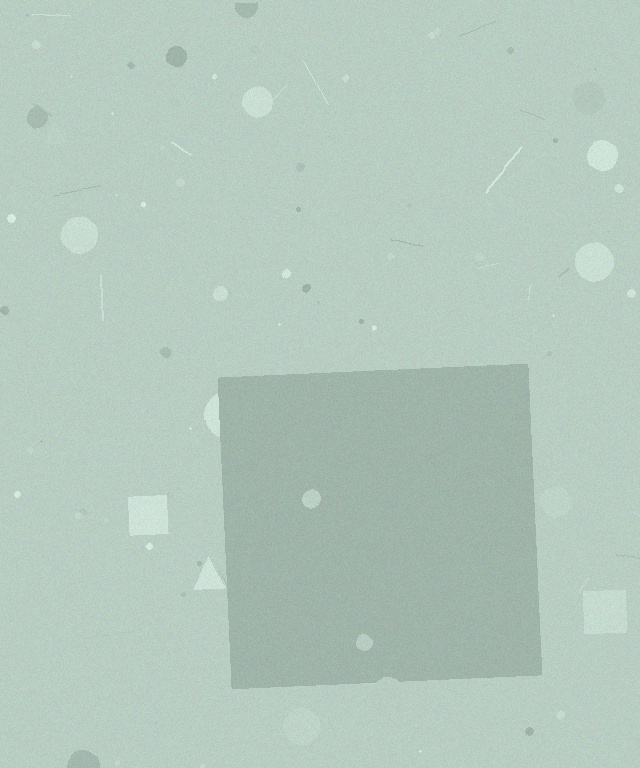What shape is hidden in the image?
A square is hidden in the image.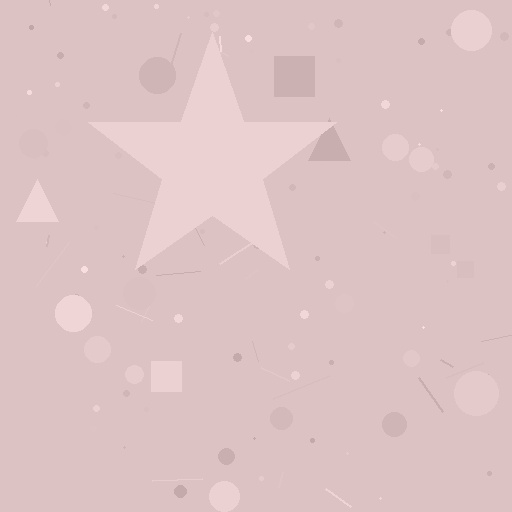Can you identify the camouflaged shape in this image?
The camouflaged shape is a star.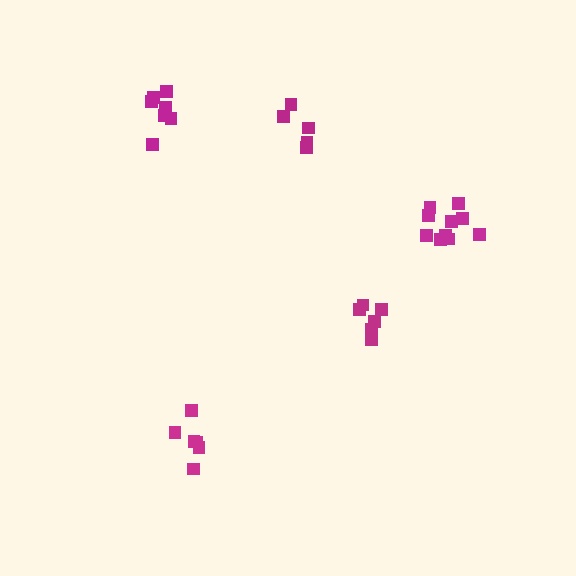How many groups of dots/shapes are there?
There are 5 groups.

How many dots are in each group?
Group 1: 6 dots, Group 2: 6 dots, Group 3: 10 dots, Group 4: 7 dots, Group 5: 5 dots (34 total).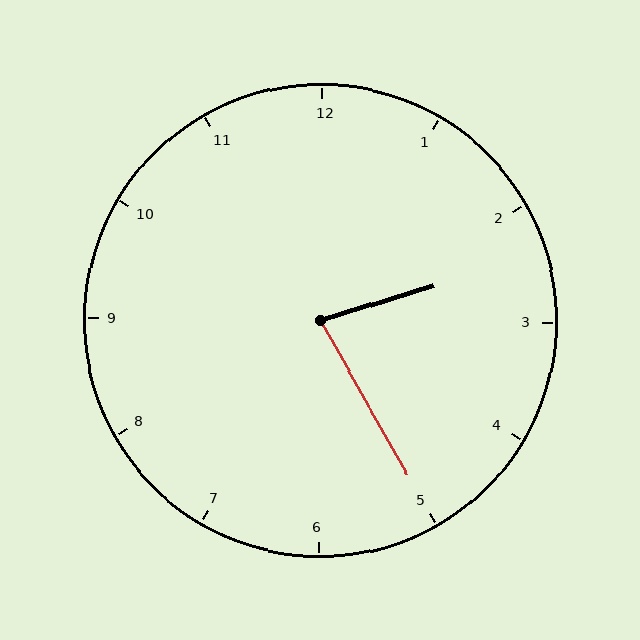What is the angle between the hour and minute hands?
Approximately 78 degrees.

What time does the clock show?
2:25.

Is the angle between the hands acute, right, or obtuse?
It is acute.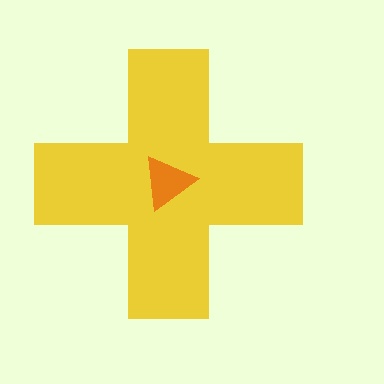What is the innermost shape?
The orange triangle.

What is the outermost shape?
The yellow cross.